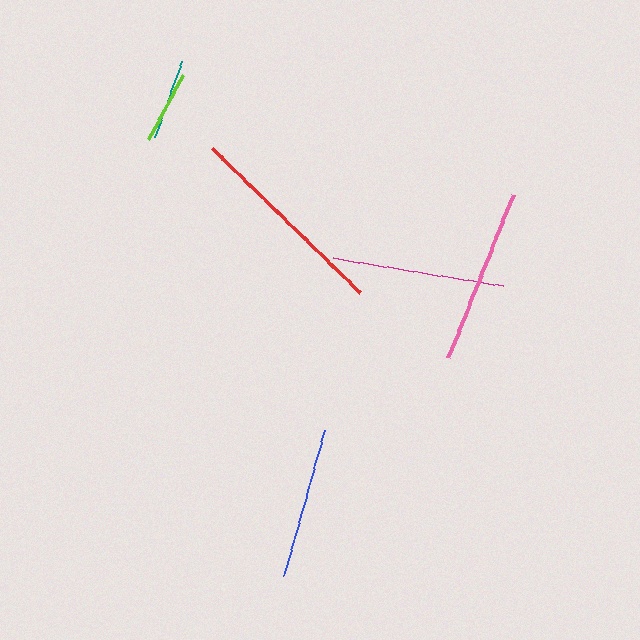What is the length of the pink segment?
The pink segment is approximately 176 pixels long.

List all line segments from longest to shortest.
From longest to shortest: red, pink, magenta, blue, teal, lime.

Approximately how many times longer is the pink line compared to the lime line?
The pink line is approximately 2.4 times the length of the lime line.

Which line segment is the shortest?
The lime line is the shortest at approximately 74 pixels.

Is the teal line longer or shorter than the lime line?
The teal line is longer than the lime line.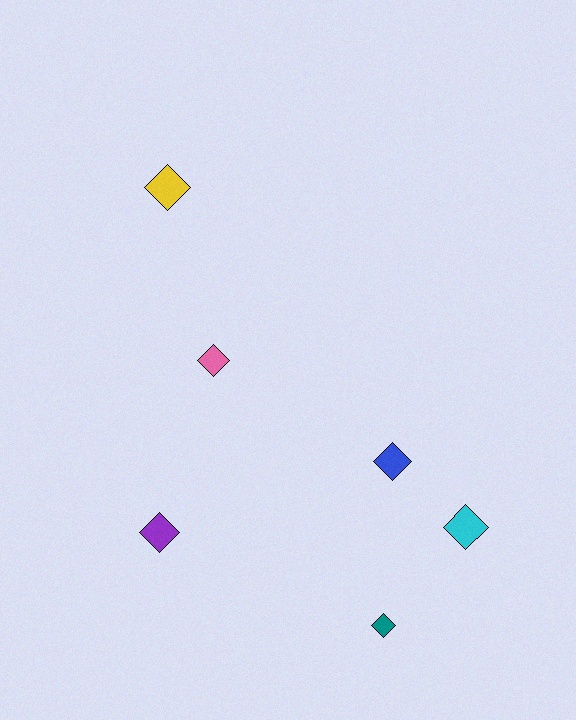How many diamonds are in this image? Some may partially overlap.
There are 6 diamonds.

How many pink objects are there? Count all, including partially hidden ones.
There is 1 pink object.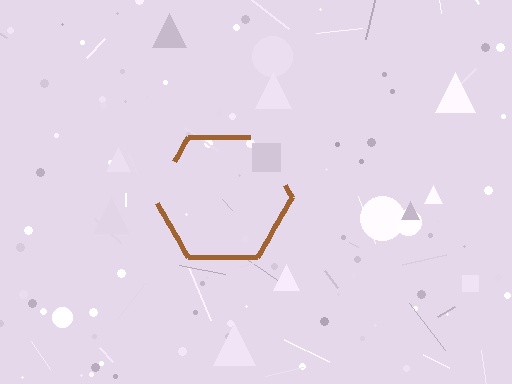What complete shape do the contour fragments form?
The contour fragments form a hexagon.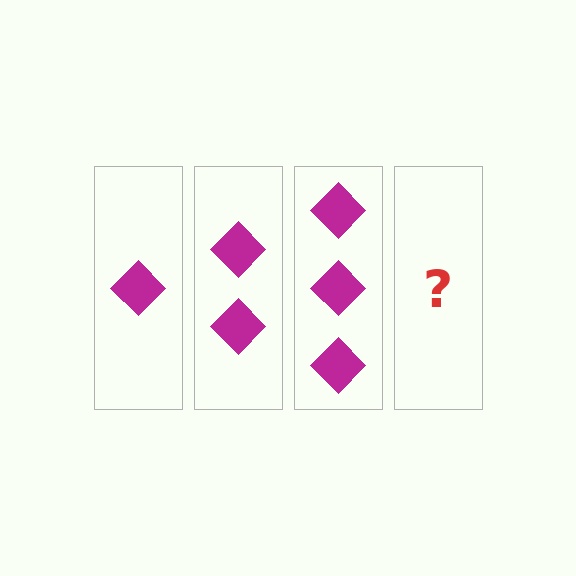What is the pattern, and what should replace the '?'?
The pattern is that each step adds one more diamond. The '?' should be 4 diamonds.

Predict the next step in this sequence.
The next step is 4 diamonds.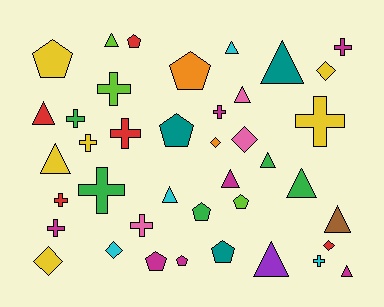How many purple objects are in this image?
There is 1 purple object.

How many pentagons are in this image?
There are 9 pentagons.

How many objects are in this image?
There are 40 objects.